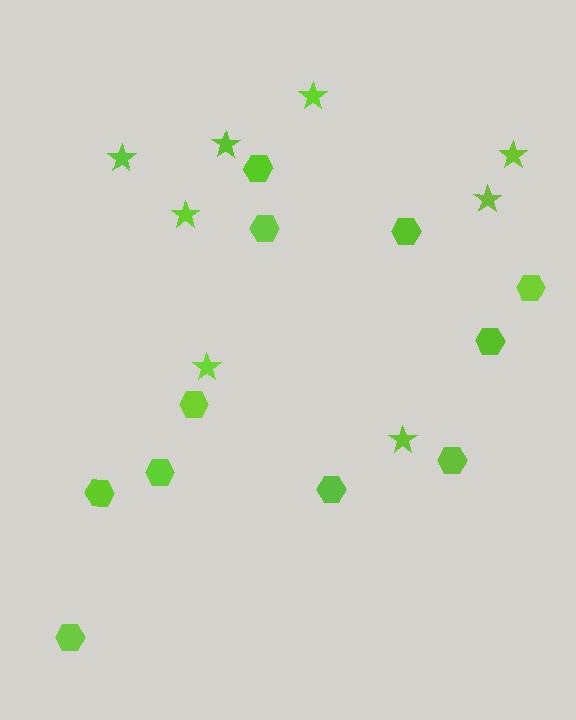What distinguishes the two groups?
There are 2 groups: one group of hexagons (11) and one group of stars (8).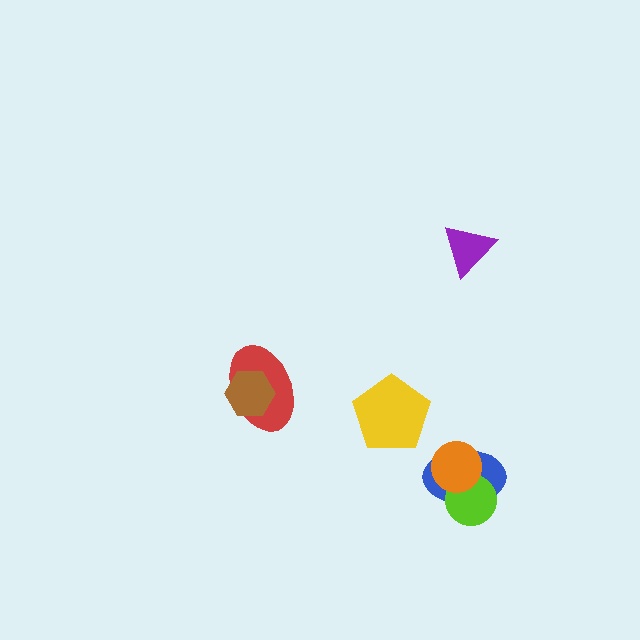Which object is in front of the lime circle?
The orange circle is in front of the lime circle.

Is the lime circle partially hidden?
Yes, it is partially covered by another shape.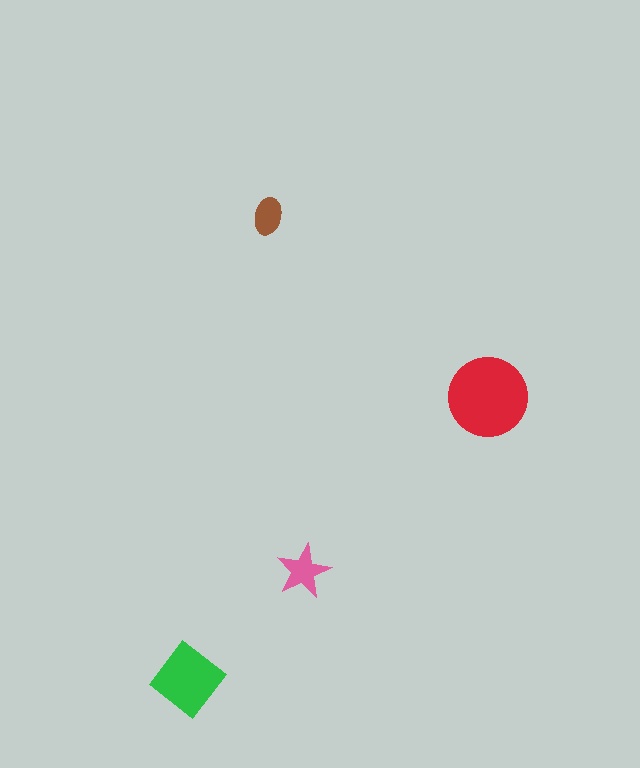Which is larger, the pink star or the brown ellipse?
The pink star.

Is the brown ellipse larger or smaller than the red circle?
Smaller.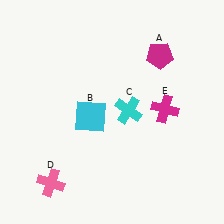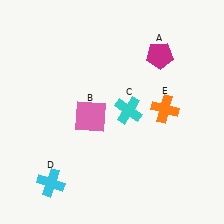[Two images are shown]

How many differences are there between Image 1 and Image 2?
There are 3 differences between the two images.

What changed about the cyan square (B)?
In Image 1, B is cyan. In Image 2, it changed to pink.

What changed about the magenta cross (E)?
In Image 1, E is magenta. In Image 2, it changed to orange.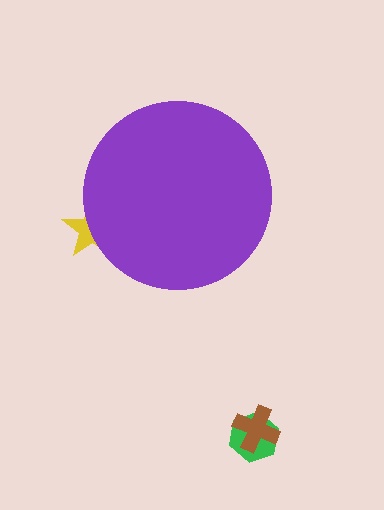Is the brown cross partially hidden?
No, the brown cross is fully visible.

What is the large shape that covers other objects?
A purple circle.